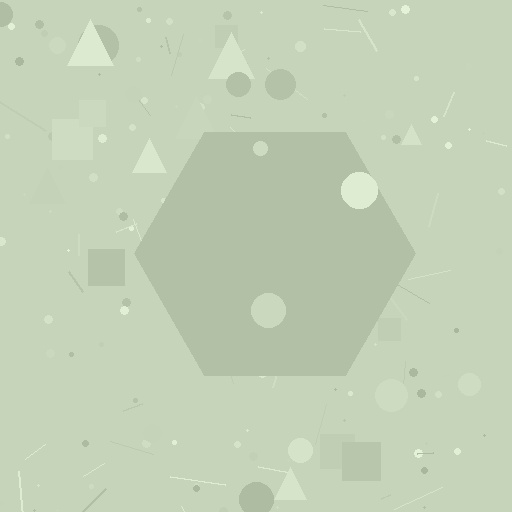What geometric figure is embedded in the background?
A hexagon is embedded in the background.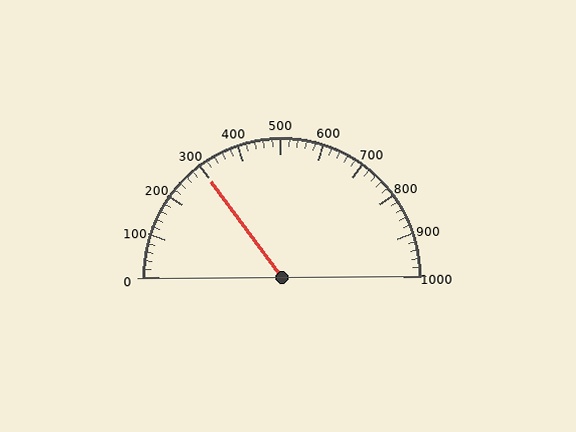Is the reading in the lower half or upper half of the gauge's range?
The reading is in the lower half of the range (0 to 1000).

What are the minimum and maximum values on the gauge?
The gauge ranges from 0 to 1000.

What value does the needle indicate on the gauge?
The needle indicates approximately 300.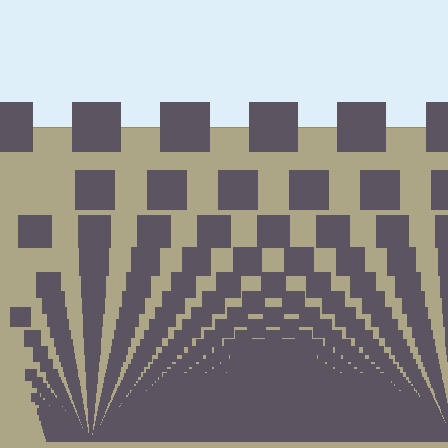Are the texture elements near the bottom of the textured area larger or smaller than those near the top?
Smaller. The gradient is inverted — elements near the bottom are smaller and denser.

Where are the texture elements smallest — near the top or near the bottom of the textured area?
Near the bottom.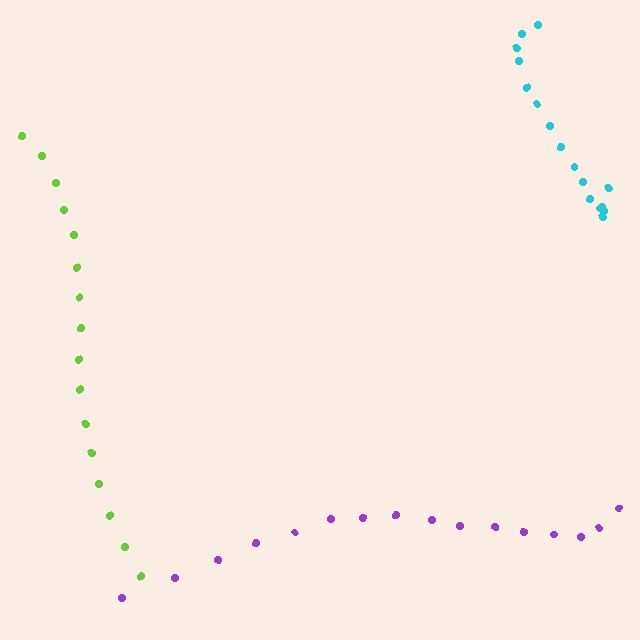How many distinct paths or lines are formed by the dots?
There are 3 distinct paths.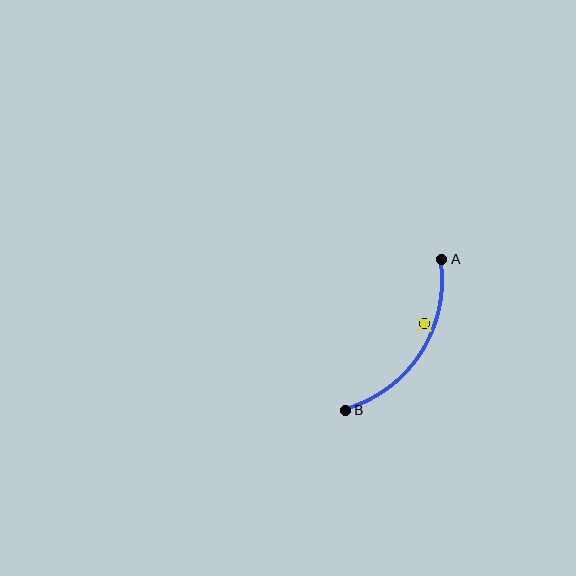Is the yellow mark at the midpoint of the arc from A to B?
No — the yellow mark does not lie on the arc at all. It sits slightly inside the curve.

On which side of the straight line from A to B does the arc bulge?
The arc bulges to the right of the straight line connecting A and B.